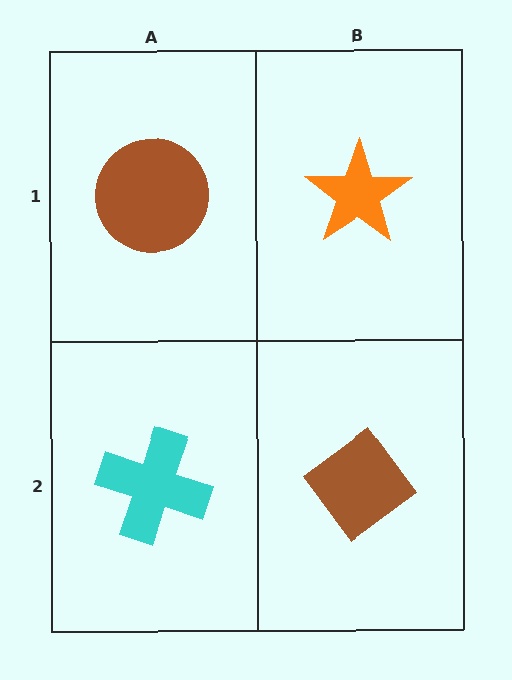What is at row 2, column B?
A brown diamond.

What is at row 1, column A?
A brown circle.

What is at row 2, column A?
A cyan cross.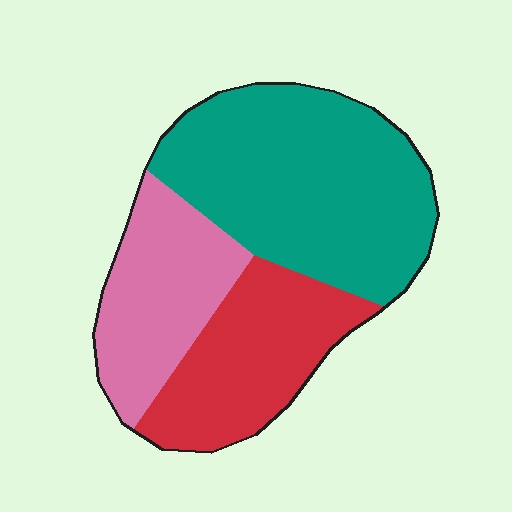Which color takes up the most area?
Teal, at roughly 50%.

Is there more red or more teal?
Teal.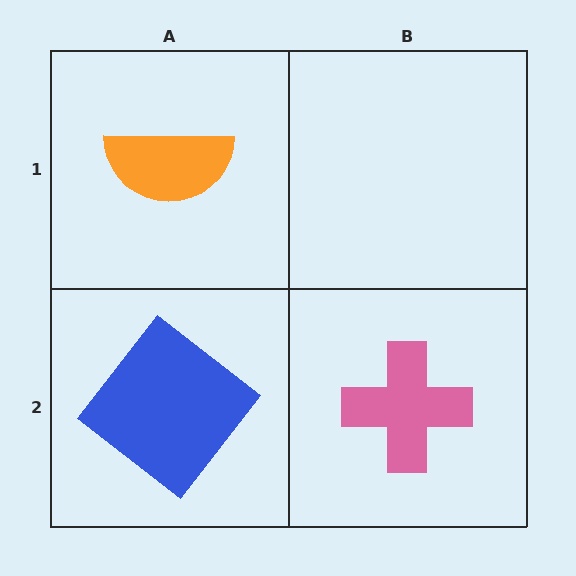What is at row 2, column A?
A blue diamond.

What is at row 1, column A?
An orange semicircle.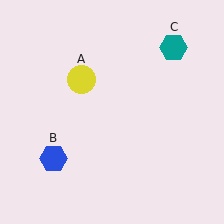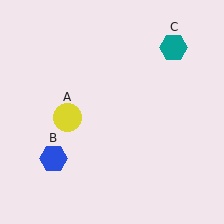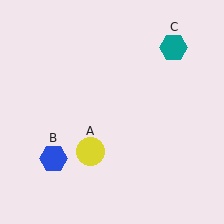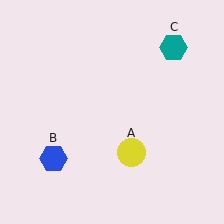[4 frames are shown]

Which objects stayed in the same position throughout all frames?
Blue hexagon (object B) and teal hexagon (object C) remained stationary.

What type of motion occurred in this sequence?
The yellow circle (object A) rotated counterclockwise around the center of the scene.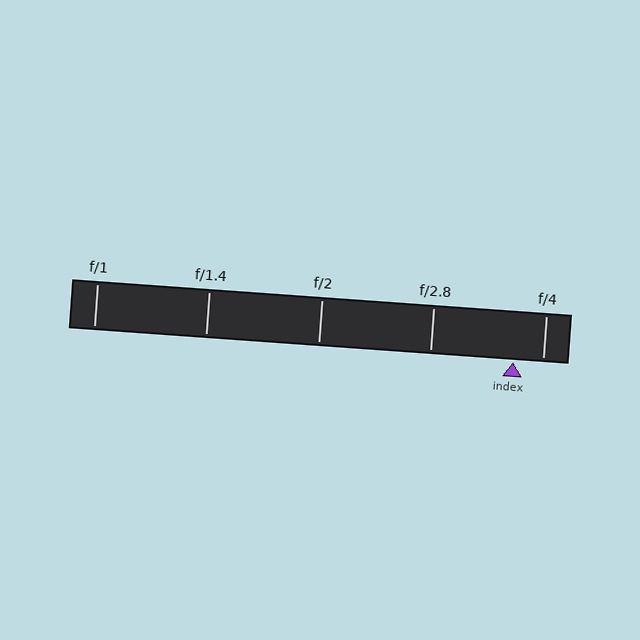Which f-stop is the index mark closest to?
The index mark is closest to f/4.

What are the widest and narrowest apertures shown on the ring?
The widest aperture shown is f/1 and the narrowest is f/4.